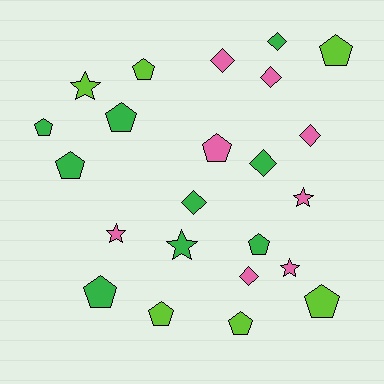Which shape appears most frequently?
Pentagon, with 11 objects.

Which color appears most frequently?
Green, with 9 objects.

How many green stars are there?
There is 1 green star.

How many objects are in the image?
There are 23 objects.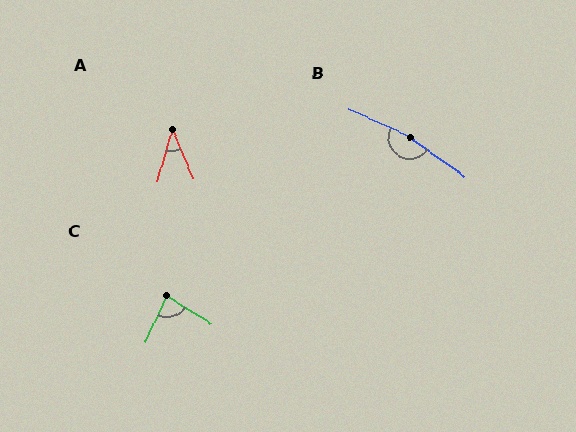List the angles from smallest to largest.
A (39°), C (83°), B (168°).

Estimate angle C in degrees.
Approximately 83 degrees.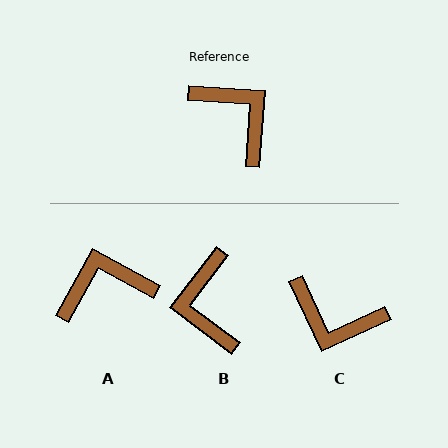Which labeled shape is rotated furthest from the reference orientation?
C, about 152 degrees away.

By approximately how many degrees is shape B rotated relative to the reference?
Approximately 147 degrees counter-clockwise.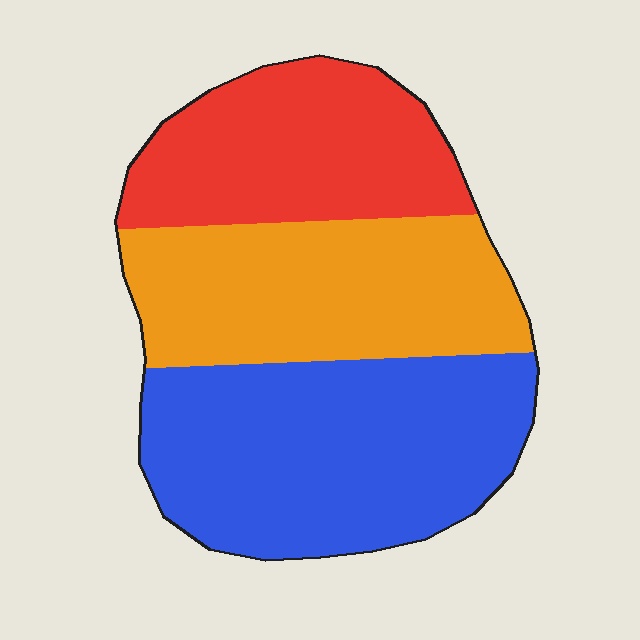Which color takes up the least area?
Red, at roughly 25%.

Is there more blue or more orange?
Blue.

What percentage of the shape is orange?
Orange takes up between a quarter and a half of the shape.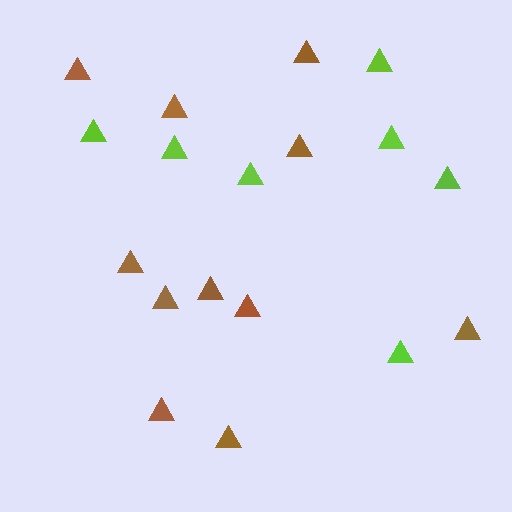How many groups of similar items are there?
There are 2 groups: one group of lime triangles (7) and one group of brown triangles (11).